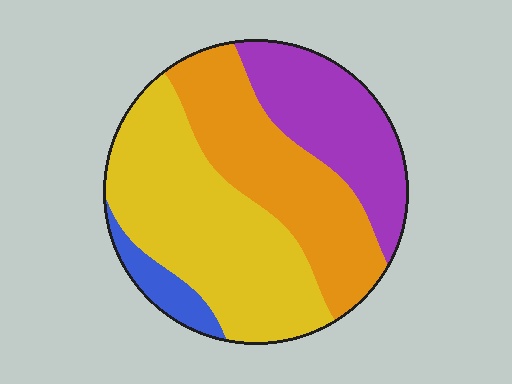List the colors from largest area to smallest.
From largest to smallest: yellow, orange, purple, blue.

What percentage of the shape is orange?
Orange takes up about one third (1/3) of the shape.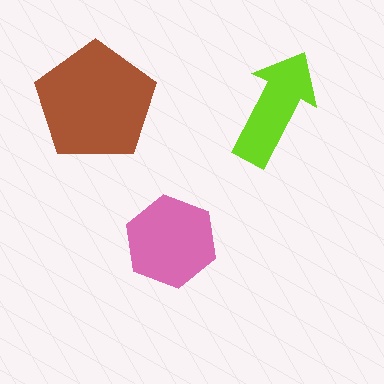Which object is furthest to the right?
The lime arrow is rightmost.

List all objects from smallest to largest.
The lime arrow, the pink hexagon, the brown pentagon.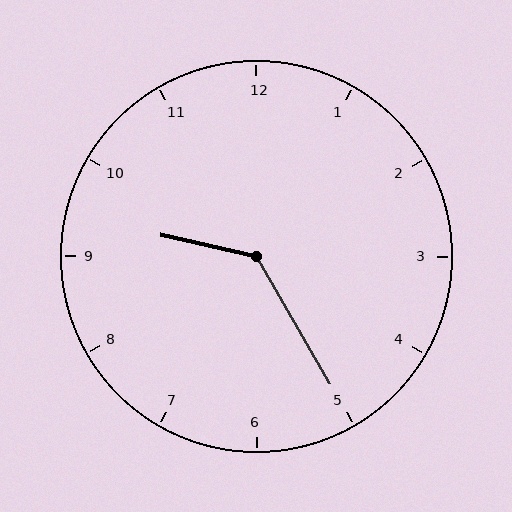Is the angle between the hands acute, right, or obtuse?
It is obtuse.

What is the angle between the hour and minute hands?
Approximately 132 degrees.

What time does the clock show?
9:25.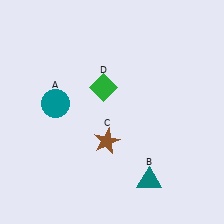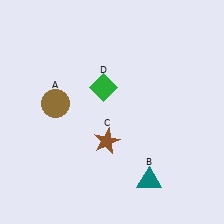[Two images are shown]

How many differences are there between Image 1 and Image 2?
There is 1 difference between the two images.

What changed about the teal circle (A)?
In Image 1, A is teal. In Image 2, it changed to brown.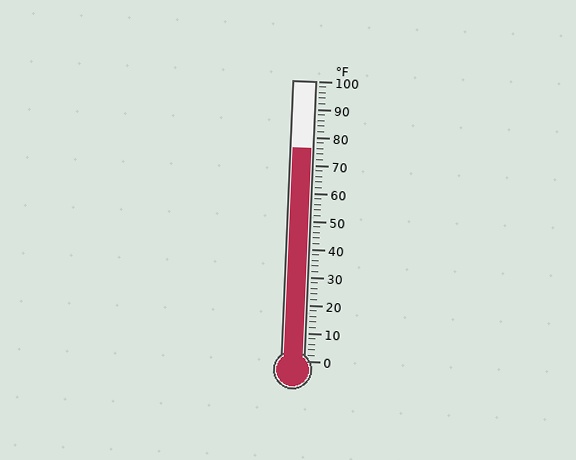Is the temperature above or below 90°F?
The temperature is below 90°F.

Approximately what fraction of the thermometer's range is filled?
The thermometer is filled to approximately 75% of its range.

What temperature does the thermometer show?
The thermometer shows approximately 76°F.